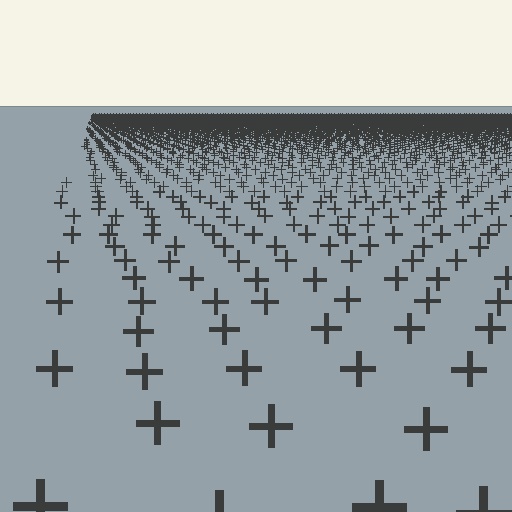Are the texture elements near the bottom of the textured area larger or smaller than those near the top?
Larger. Near the bottom, elements are closer to the viewer and appear at a bigger on-screen size.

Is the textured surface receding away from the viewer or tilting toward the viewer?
The surface is receding away from the viewer. Texture elements get smaller and denser toward the top.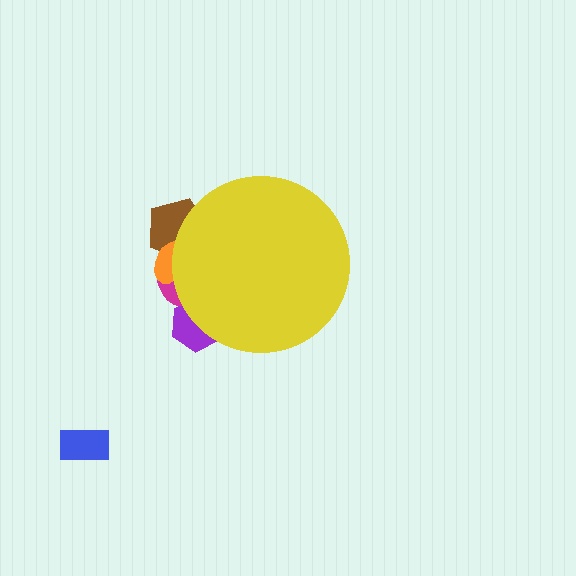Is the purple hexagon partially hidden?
Yes, the purple hexagon is partially hidden behind the yellow circle.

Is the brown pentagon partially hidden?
Yes, the brown pentagon is partially hidden behind the yellow circle.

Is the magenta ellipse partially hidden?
Yes, the magenta ellipse is partially hidden behind the yellow circle.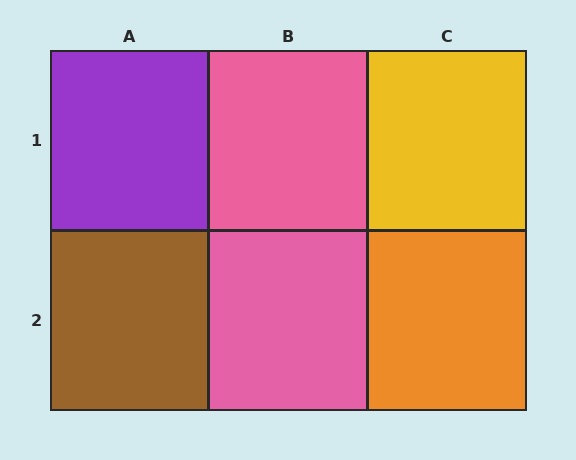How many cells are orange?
1 cell is orange.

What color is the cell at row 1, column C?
Yellow.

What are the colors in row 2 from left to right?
Brown, pink, orange.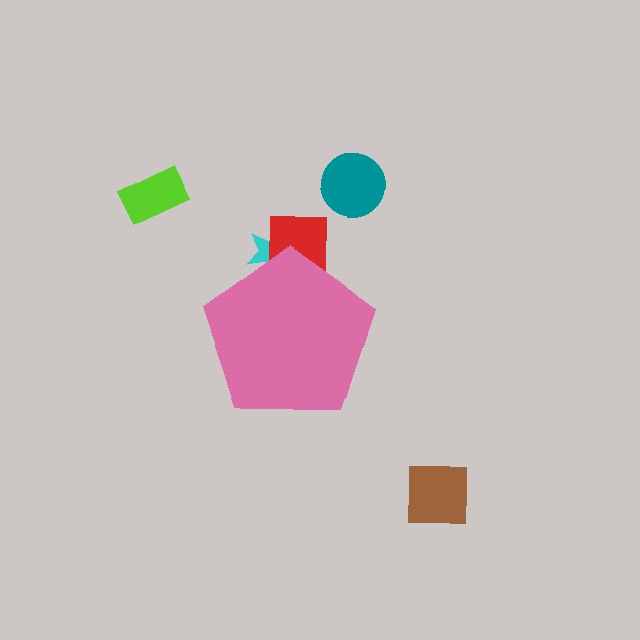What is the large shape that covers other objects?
A pink pentagon.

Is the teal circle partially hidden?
No, the teal circle is fully visible.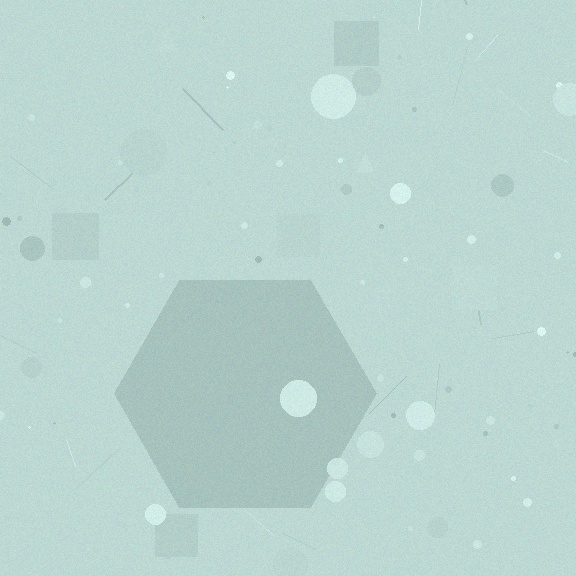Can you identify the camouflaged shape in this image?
The camouflaged shape is a hexagon.